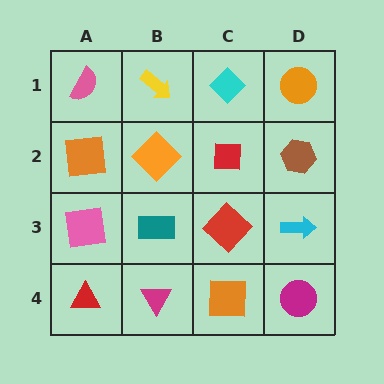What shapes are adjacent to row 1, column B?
An orange diamond (row 2, column B), a pink semicircle (row 1, column A), a cyan diamond (row 1, column C).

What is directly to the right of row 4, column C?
A magenta circle.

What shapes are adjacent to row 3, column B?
An orange diamond (row 2, column B), a magenta triangle (row 4, column B), a pink square (row 3, column A), a red diamond (row 3, column C).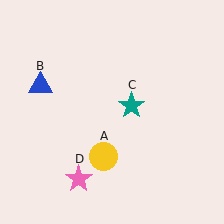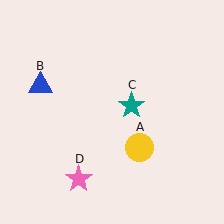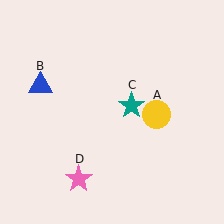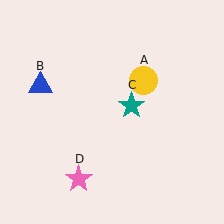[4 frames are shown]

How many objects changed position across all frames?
1 object changed position: yellow circle (object A).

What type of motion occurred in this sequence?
The yellow circle (object A) rotated counterclockwise around the center of the scene.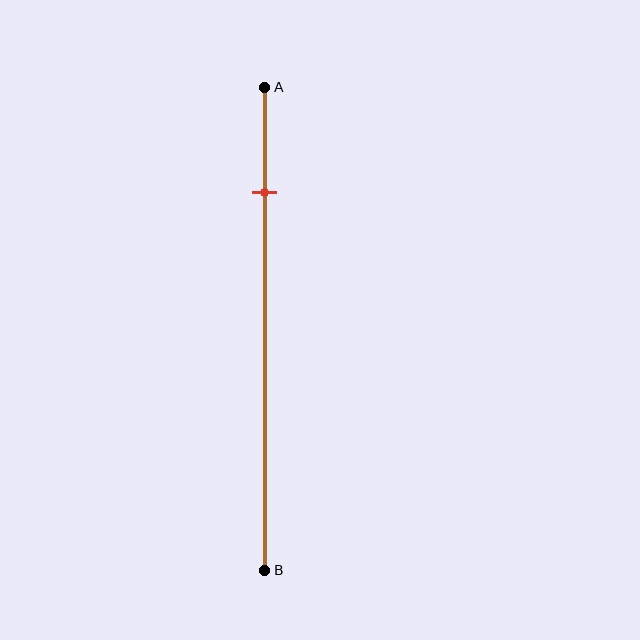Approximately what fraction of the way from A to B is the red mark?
The red mark is approximately 20% of the way from A to B.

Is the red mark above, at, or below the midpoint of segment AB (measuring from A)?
The red mark is above the midpoint of segment AB.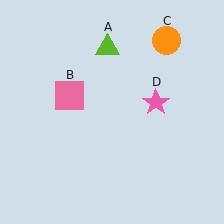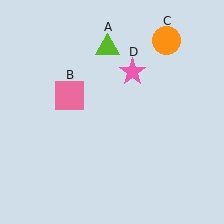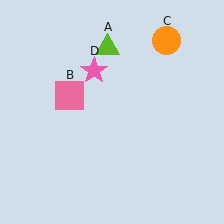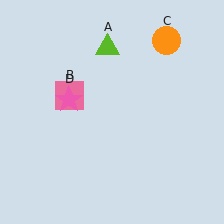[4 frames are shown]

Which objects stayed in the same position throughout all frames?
Lime triangle (object A) and pink square (object B) and orange circle (object C) remained stationary.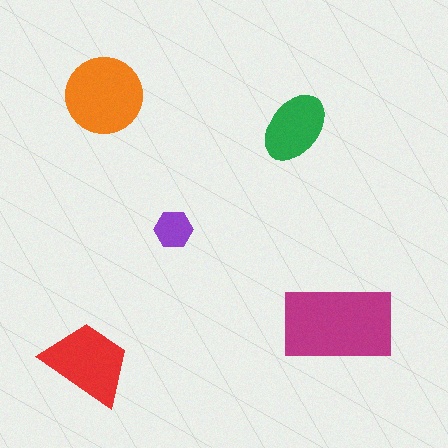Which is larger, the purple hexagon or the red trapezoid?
The red trapezoid.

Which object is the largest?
The magenta rectangle.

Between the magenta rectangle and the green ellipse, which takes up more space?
The magenta rectangle.